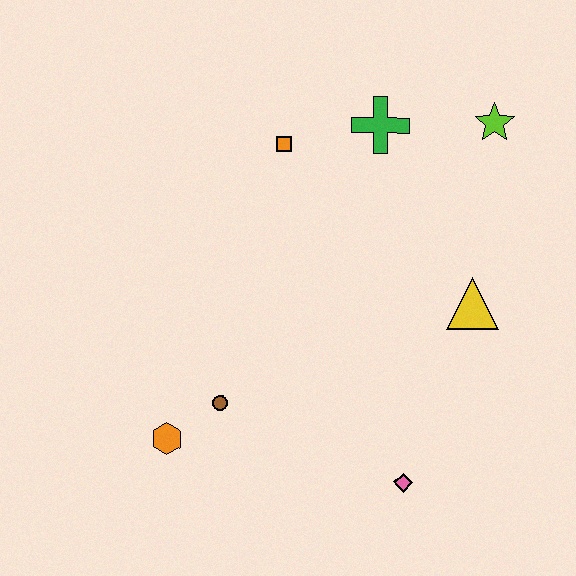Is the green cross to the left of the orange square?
No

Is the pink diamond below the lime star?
Yes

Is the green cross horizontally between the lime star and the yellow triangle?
No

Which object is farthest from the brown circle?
The lime star is farthest from the brown circle.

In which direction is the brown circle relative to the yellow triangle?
The brown circle is to the left of the yellow triangle.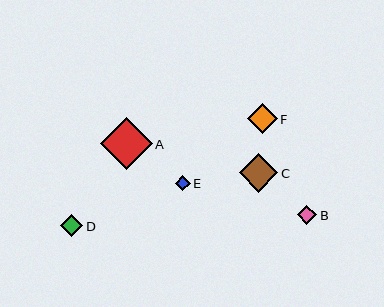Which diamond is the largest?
Diamond A is the largest with a size of approximately 52 pixels.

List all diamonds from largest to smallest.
From largest to smallest: A, C, F, D, B, E.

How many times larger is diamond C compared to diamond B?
Diamond C is approximately 2.0 times the size of diamond B.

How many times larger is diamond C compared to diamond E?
Diamond C is approximately 2.6 times the size of diamond E.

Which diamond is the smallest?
Diamond E is the smallest with a size of approximately 15 pixels.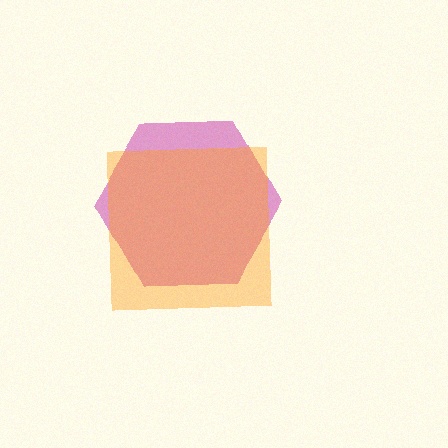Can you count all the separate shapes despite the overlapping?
Yes, there are 2 separate shapes.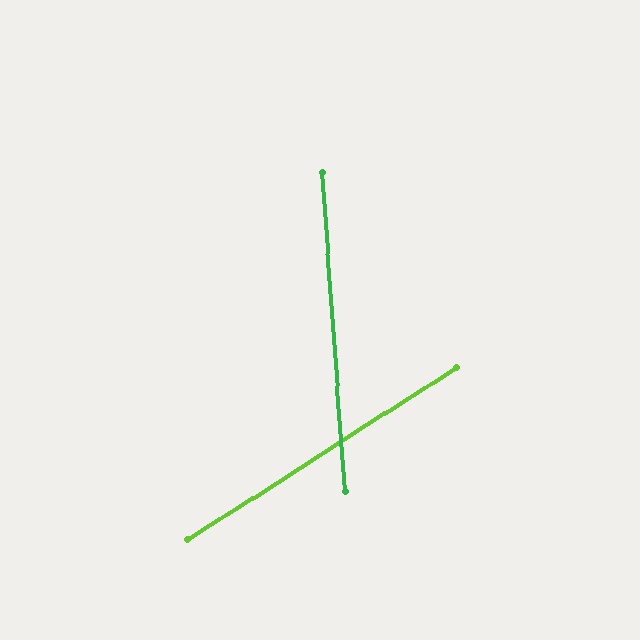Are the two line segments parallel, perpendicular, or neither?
Neither parallel nor perpendicular — they differ by about 61°.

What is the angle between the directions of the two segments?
Approximately 61 degrees.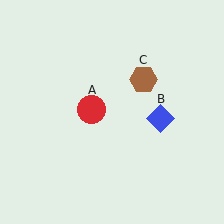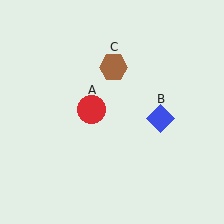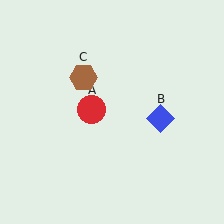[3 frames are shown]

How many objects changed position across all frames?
1 object changed position: brown hexagon (object C).